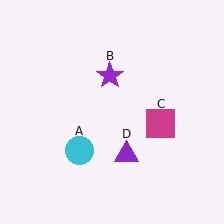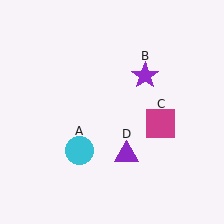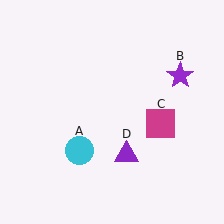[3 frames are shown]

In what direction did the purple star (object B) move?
The purple star (object B) moved right.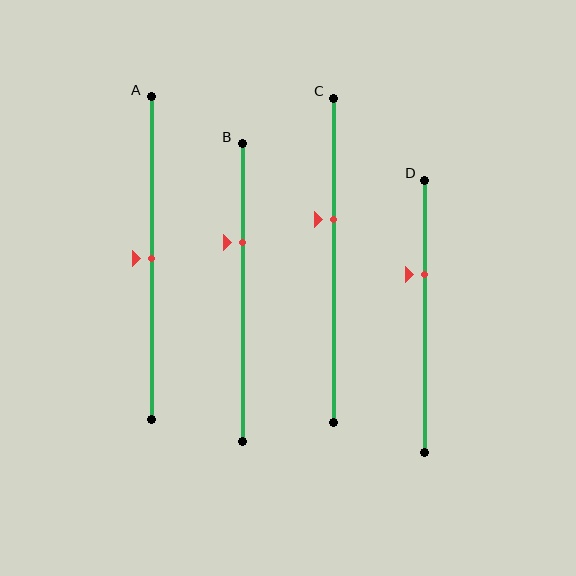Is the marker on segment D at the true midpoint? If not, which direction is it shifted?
No, the marker on segment D is shifted upward by about 16% of the segment length.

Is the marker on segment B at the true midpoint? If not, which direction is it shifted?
No, the marker on segment B is shifted upward by about 17% of the segment length.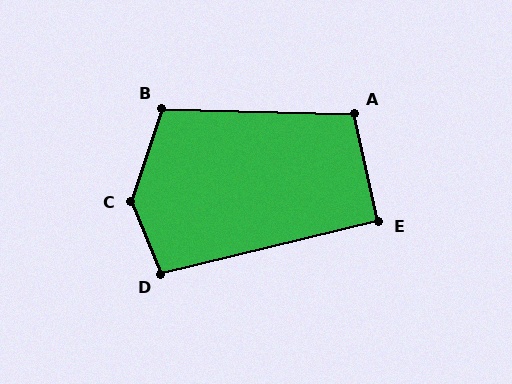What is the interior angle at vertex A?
Approximately 104 degrees (obtuse).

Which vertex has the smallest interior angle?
E, at approximately 91 degrees.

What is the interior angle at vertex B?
Approximately 107 degrees (obtuse).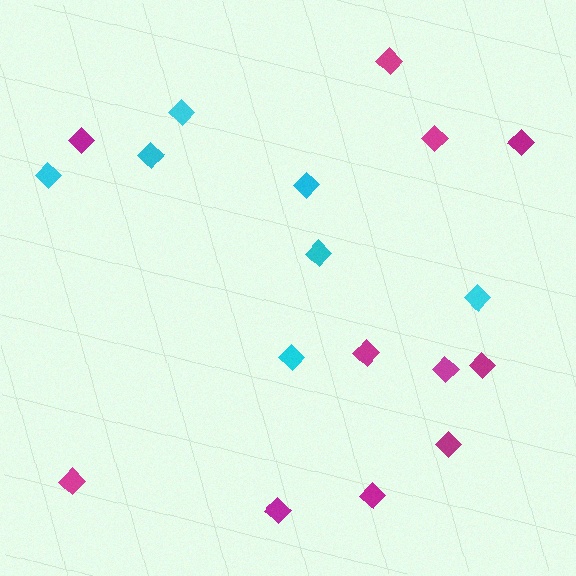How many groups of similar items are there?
There are 2 groups: one group of magenta diamonds (11) and one group of cyan diamonds (7).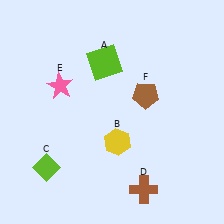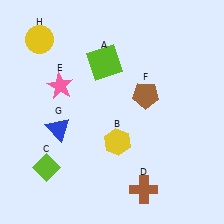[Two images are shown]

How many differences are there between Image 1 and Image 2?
There are 2 differences between the two images.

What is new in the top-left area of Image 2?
A yellow circle (H) was added in the top-left area of Image 2.